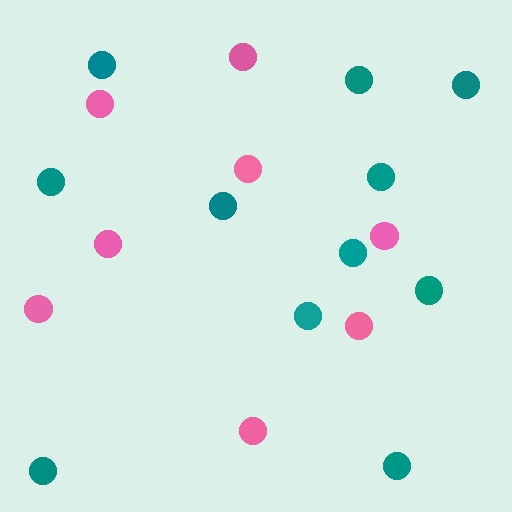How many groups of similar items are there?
There are 2 groups: one group of pink circles (8) and one group of teal circles (11).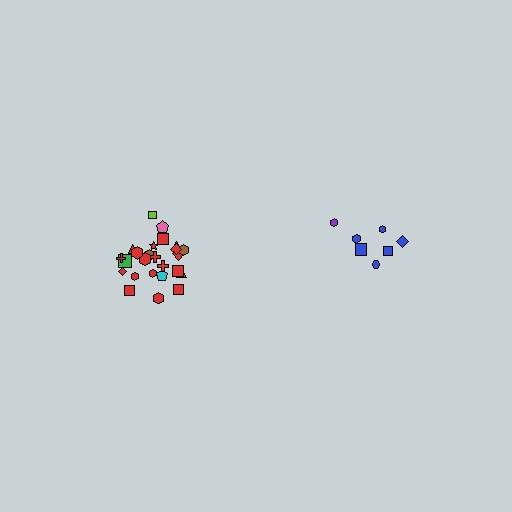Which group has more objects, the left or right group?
The left group.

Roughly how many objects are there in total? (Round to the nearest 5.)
Roughly 30 objects in total.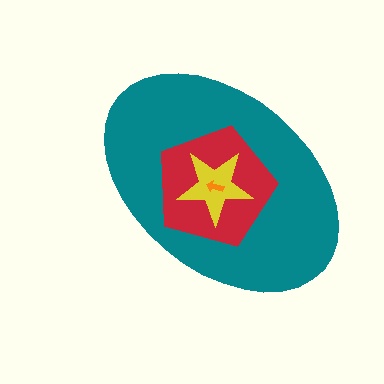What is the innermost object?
The orange arrow.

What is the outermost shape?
The teal ellipse.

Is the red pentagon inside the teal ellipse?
Yes.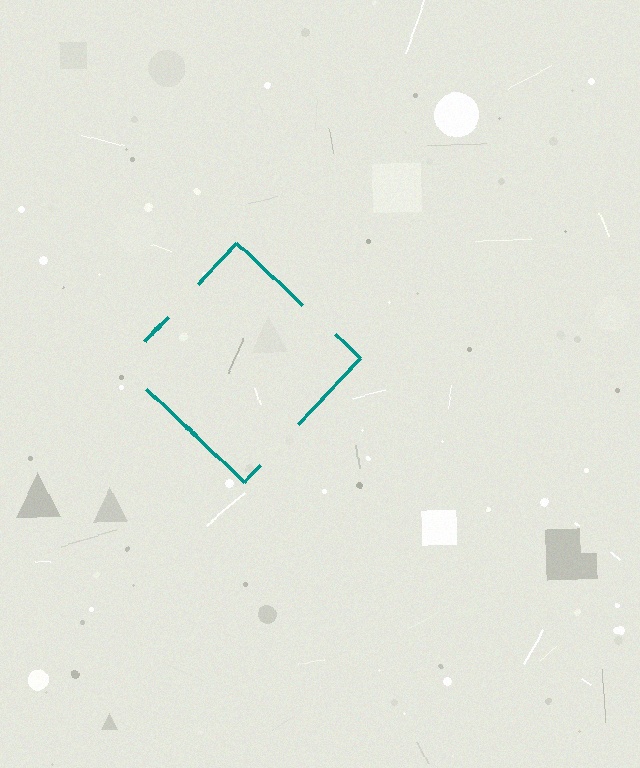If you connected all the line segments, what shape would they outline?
They would outline a diamond.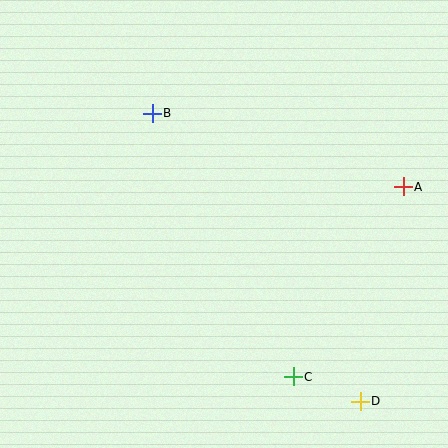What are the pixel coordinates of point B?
Point B is at (152, 113).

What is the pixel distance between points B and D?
The distance between B and D is 355 pixels.